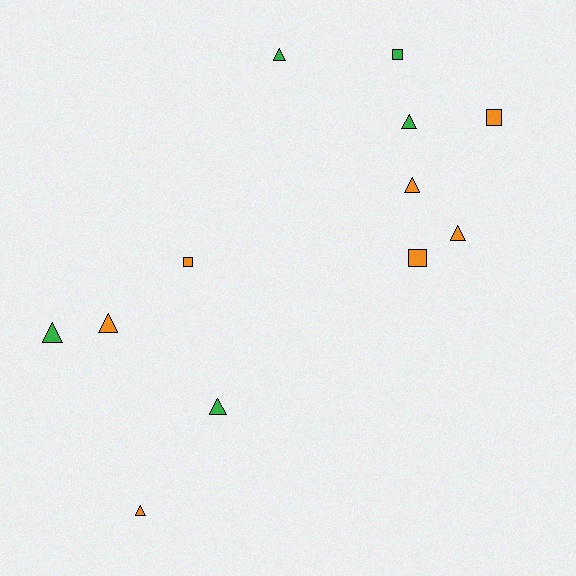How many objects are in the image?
There are 12 objects.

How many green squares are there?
There is 1 green square.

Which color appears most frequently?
Orange, with 7 objects.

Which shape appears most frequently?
Triangle, with 8 objects.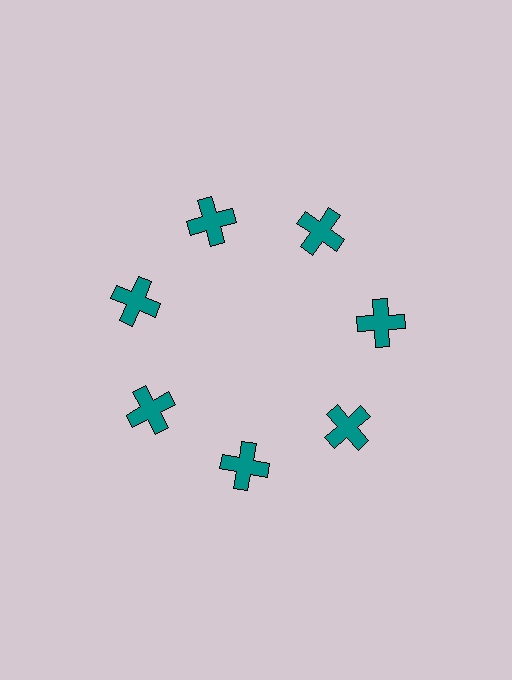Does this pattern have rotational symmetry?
Yes, this pattern has 7-fold rotational symmetry. It looks the same after rotating 51 degrees around the center.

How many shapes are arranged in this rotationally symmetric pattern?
There are 7 shapes, arranged in 7 groups of 1.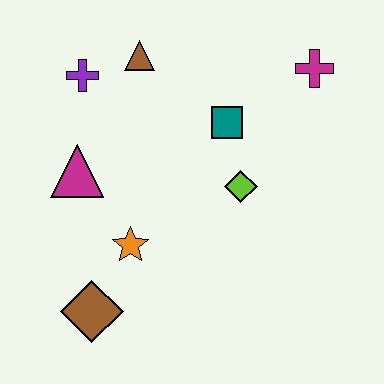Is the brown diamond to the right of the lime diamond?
No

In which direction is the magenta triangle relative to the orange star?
The magenta triangle is above the orange star.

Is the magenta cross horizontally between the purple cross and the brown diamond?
No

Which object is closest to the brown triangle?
The purple cross is closest to the brown triangle.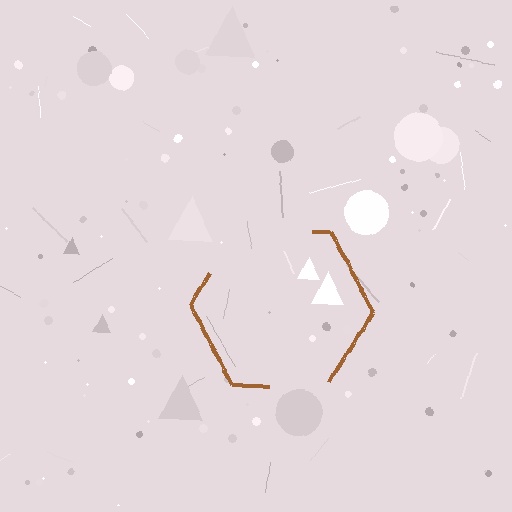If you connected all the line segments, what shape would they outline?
They would outline a hexagon.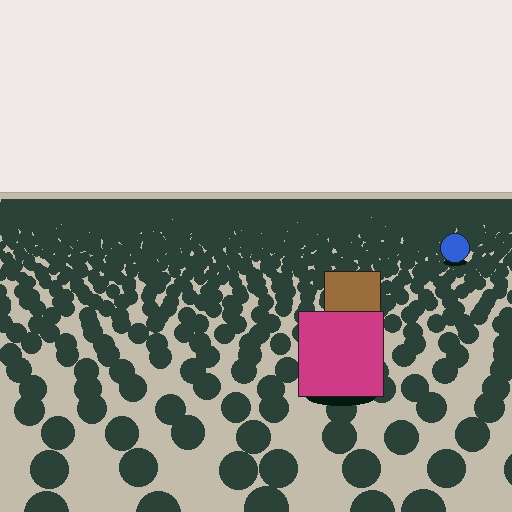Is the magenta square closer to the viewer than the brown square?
Yes. The magenta square is closer — you can tell from the texture gradient: the ground texture is coarser near it.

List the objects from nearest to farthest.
From nearest to farthest: the magenta square, the brown square, the blue circle.